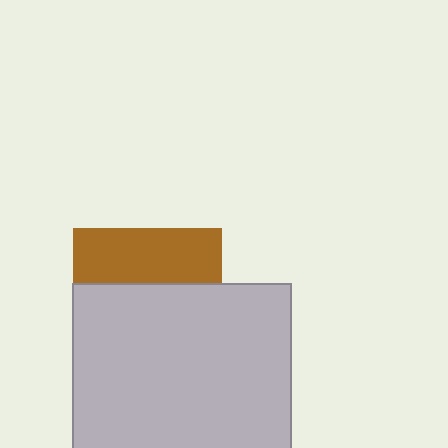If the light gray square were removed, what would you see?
You would see the complete brown square.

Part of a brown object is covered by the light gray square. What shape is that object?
It is a square.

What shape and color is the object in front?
The object in front is a light gray square.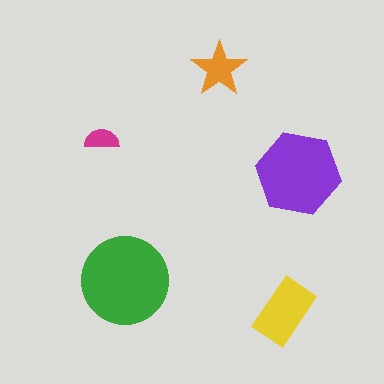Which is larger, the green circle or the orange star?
The green circle.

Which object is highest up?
The orange star is topmost.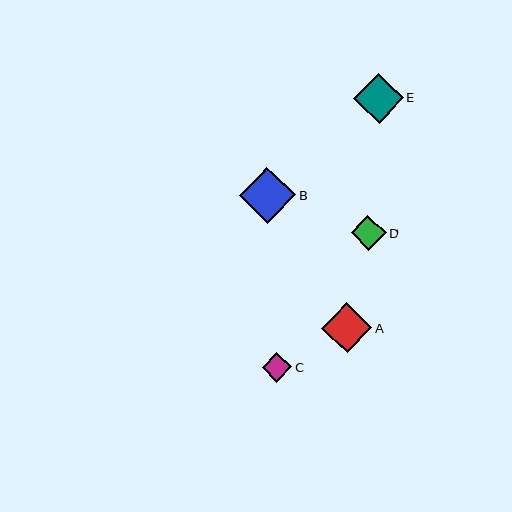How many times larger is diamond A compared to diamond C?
Diamond A is approximately 1.7 times the size of diamond C.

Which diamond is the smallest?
Diamond C is the smallest with a size of approximately 30 pixels.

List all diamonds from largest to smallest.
From largest to smallest: B, E, A, D, C.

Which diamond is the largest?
Diamond B is the largest with a size of approximately 56 pixels.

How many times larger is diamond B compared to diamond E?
Diamond B is approximately 1.1 times the size of diamond E.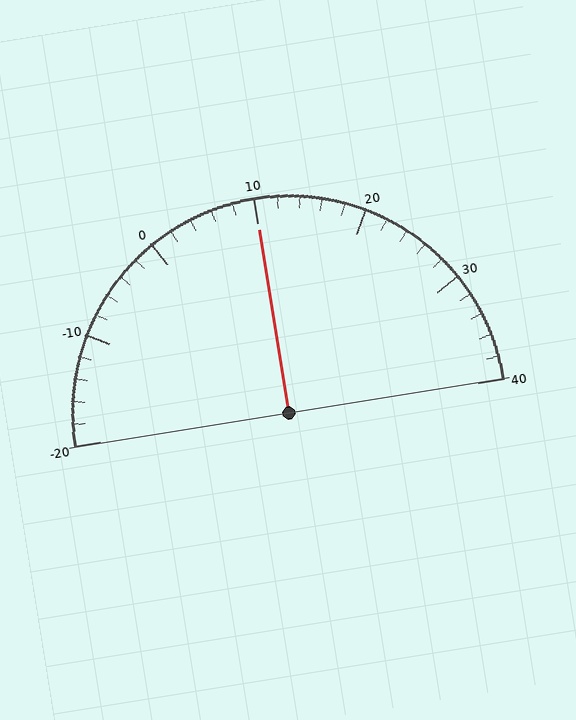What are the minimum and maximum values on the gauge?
The gauge ranges from -20 to 40.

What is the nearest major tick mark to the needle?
The nearest major tick mark is 10.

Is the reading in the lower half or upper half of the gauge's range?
The reading is in the upper half of the range (-20 to 40).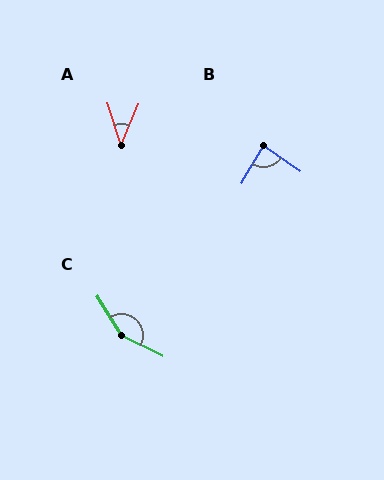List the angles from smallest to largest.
A (40°), B (84°), C (148°).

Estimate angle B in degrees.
Approximately 84 degrees.